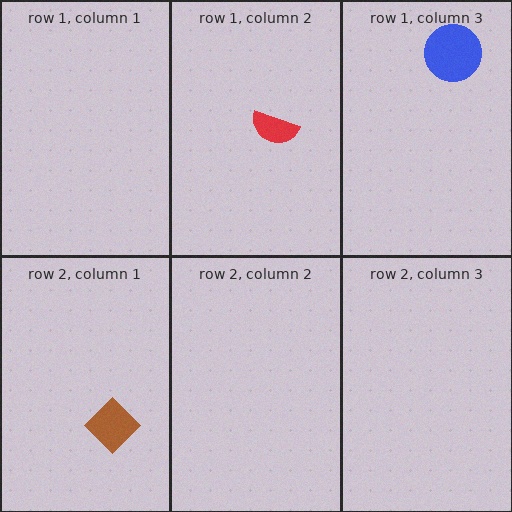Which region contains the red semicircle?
The row 1, column 2 region.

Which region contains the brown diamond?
The row 2, column 1 region.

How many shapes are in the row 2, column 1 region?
1.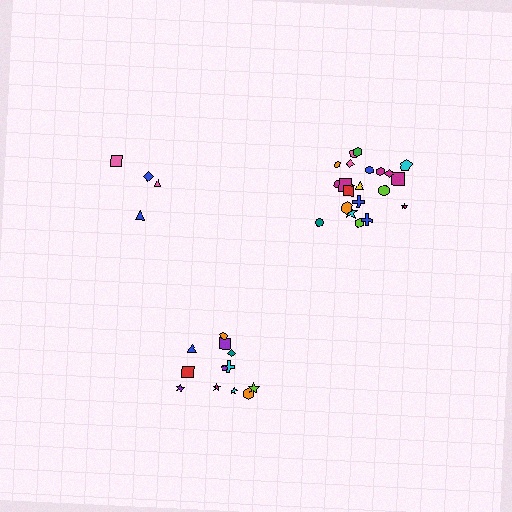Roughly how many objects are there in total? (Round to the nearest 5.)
Roughly 40 objects in total.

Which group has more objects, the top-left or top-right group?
The top-right group.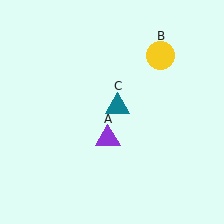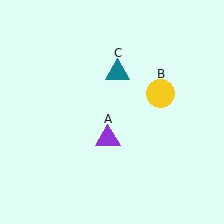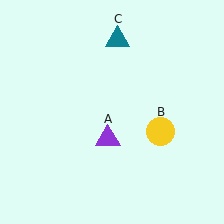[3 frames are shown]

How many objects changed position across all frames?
2 objects changed position: yellow circle (object B), teal triangle (object C).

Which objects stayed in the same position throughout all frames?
Purple triangle (object A) remained stationary.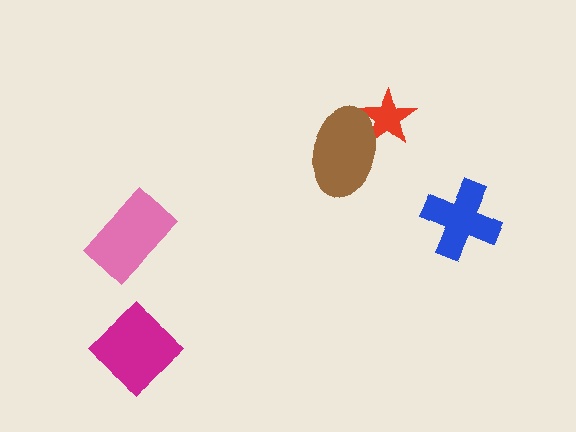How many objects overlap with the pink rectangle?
0 objects overlap with the pink rectangle.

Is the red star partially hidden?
Yes, it is partially covered by another shape.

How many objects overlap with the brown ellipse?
1 object overlaps with the brown ellipse.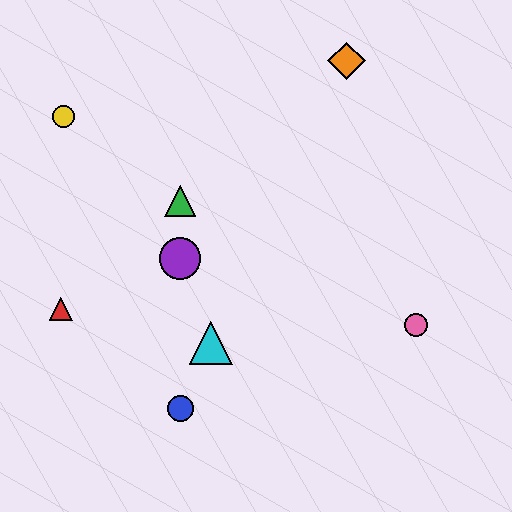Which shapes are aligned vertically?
The blue circle, the green triangle, the purple circle are aligned vertically.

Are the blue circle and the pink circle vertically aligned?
No, the blue circle is at x≈180 and the pink circle is at x≈416.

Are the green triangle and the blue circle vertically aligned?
Yes, both are at x≈180.